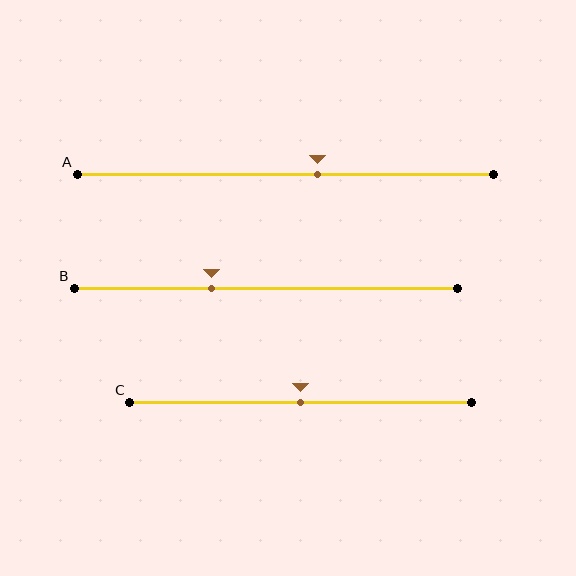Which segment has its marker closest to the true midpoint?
Segment C has its marker closest to the true midpoint.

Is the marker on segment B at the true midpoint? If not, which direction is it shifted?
No, the marker on segment B is shifted to the left by about 14% of the segment length.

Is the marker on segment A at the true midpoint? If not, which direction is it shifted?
No, the marker on segment A is shifted to the right by about 8% of the segment length.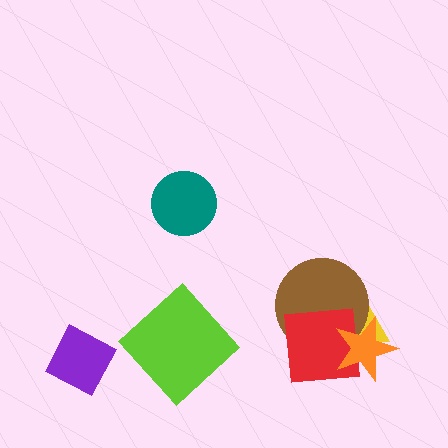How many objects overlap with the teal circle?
0 objects overlap with the teal circle.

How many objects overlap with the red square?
3 objects overlap with the red square.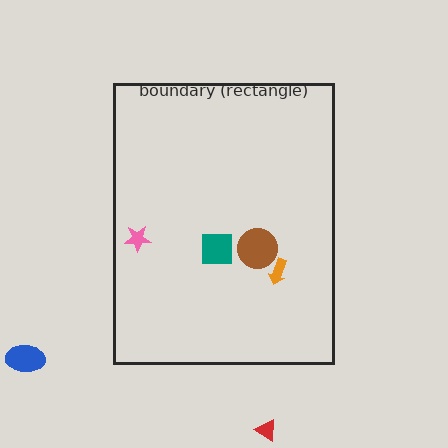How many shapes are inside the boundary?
4 inside, 2 outside.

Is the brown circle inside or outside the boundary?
Inside.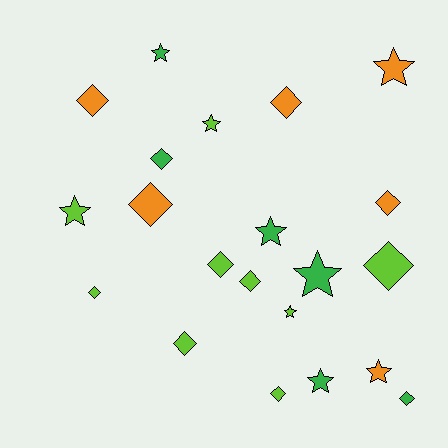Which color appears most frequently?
Lime, with 9 objects.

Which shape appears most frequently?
Diamond, with 12 objects.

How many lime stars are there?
There are 3 lime stars.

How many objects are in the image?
There are 21 objects.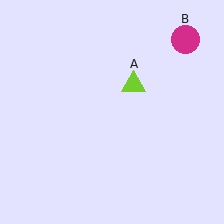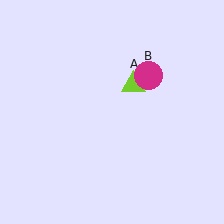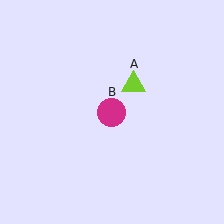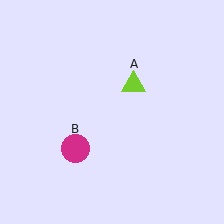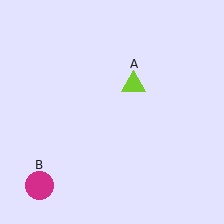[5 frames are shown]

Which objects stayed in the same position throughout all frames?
Lime triangle (object A) remained stationary.